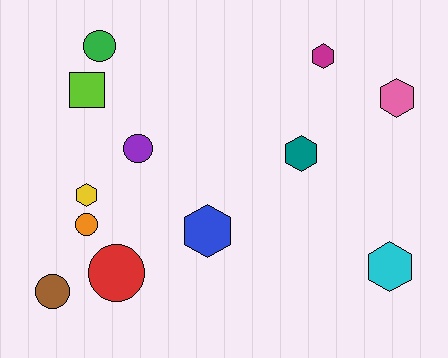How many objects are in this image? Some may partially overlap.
There are 12 objects.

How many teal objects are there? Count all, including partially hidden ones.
There is 1 teal object.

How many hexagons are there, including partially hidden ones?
There are 6 hexagons.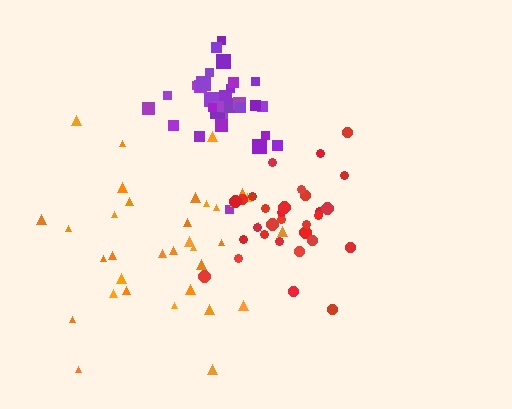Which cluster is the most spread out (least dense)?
Orange.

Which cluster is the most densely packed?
Purple.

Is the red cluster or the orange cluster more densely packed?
Red.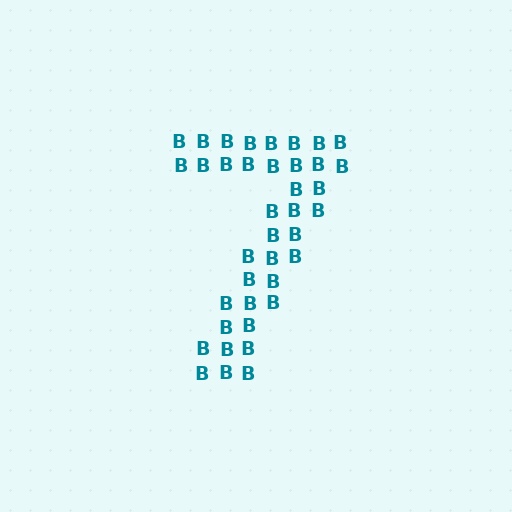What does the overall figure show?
The overall figure shows the digit 7.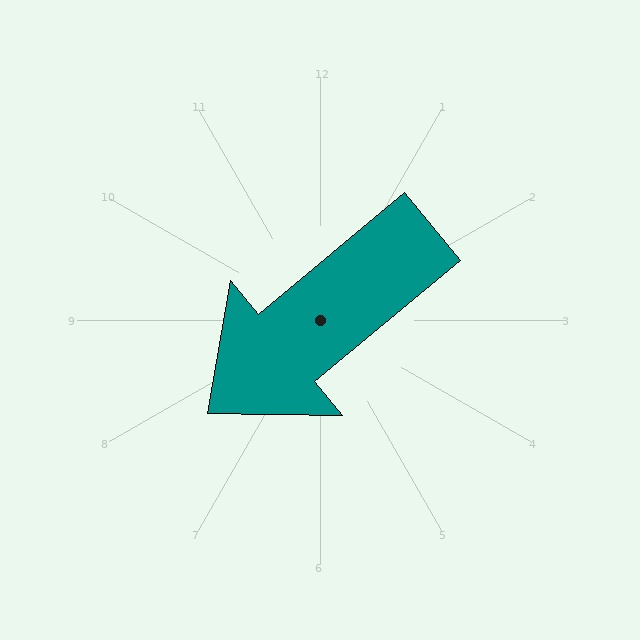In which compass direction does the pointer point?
Southwest.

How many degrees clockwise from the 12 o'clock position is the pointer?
Approximately 230 degrees.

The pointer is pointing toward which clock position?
Roughly 8 o'clock.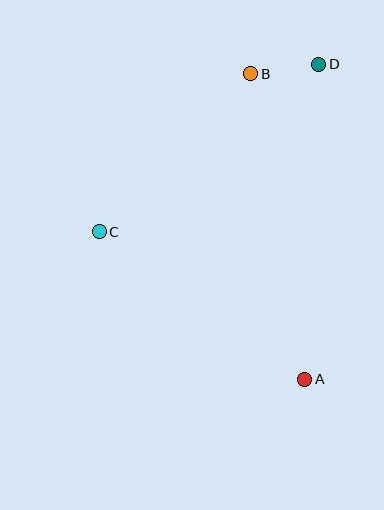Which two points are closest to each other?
Points B and D are closest to each other.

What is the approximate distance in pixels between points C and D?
The distance between C and D is approximately 276 pixels.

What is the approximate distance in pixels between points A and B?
The distance between A and B is approximately 310 pixels.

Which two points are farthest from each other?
Points A and D are farthest from each other.